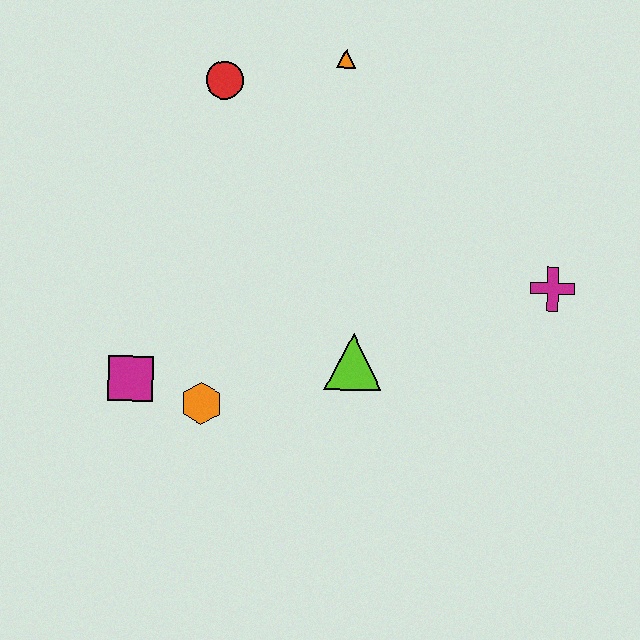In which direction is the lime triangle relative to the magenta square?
The lime triangle is to the right of the magenta square.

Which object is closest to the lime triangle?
The orange hexagon is closest to the lime triangle.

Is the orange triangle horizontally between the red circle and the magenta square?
No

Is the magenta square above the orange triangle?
No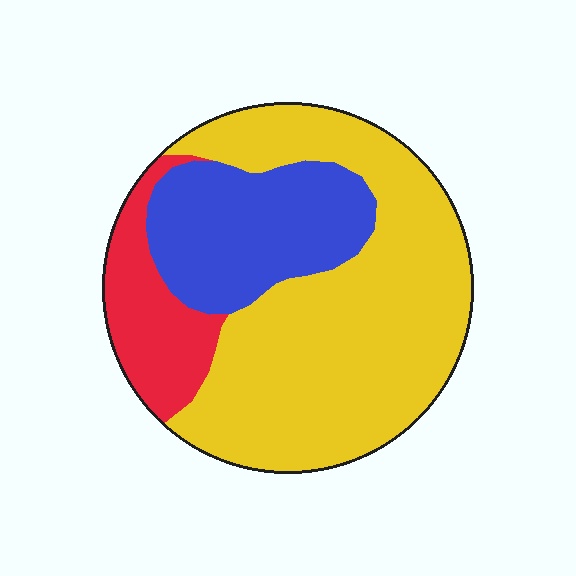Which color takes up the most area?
Yellow, at roughly 60%.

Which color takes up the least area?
Red, at roughly 15%.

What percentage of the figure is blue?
Blue covers 24% of the figure.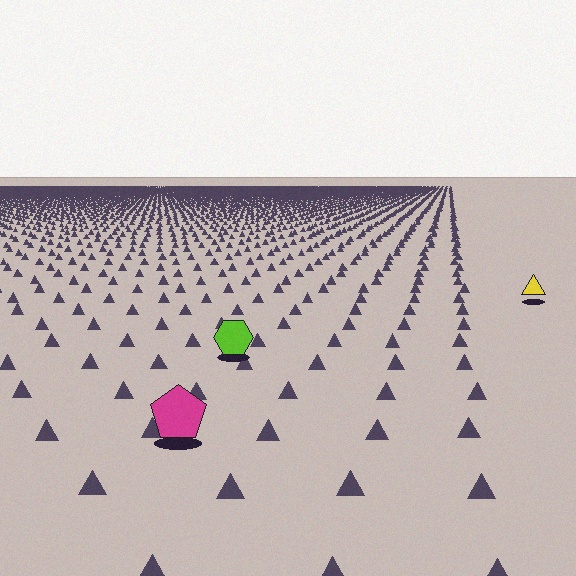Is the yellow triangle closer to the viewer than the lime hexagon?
No. The lime hexagon is closer — you can tell from the texture gradient: the ground texture is coarser near it.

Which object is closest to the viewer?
The magenta pentagon is closest. The texture marks near it are larger and more spread out.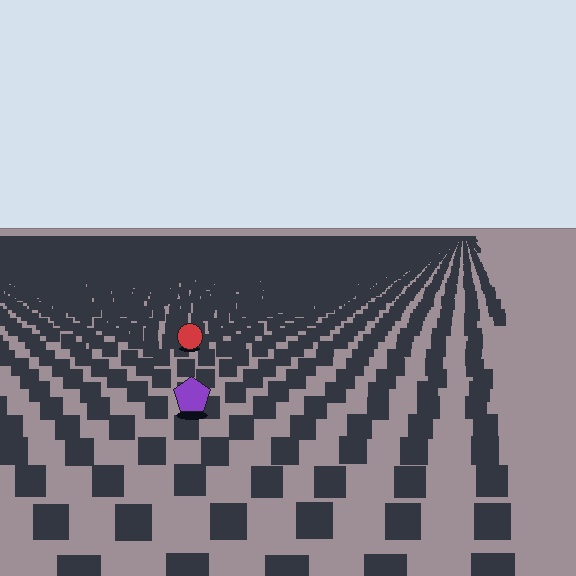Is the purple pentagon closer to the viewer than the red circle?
Yes. The purple pentagon is closer — you can tell from the texture gradient: the ground texture is coarser near it.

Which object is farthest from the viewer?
The red circle is farthest from the viewer. It appears smaller and the ground texture around it is denser.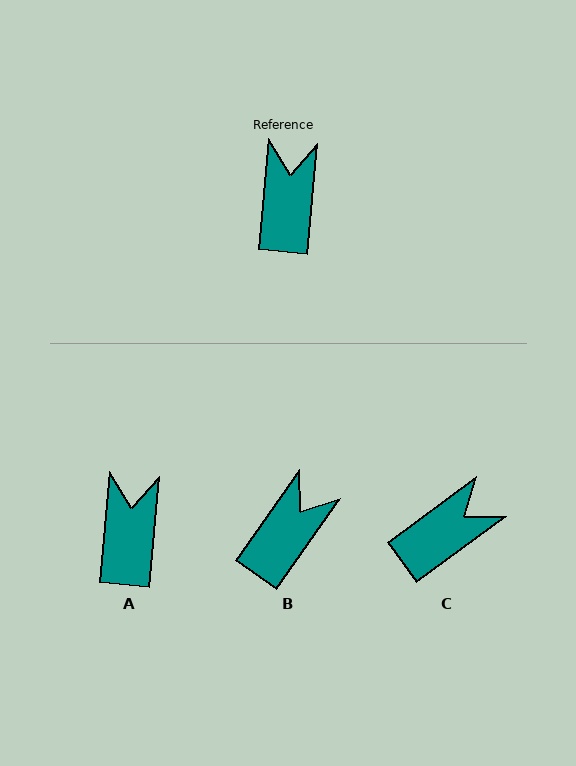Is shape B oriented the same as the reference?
No, it is off by about 30 degrees.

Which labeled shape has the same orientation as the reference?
A.